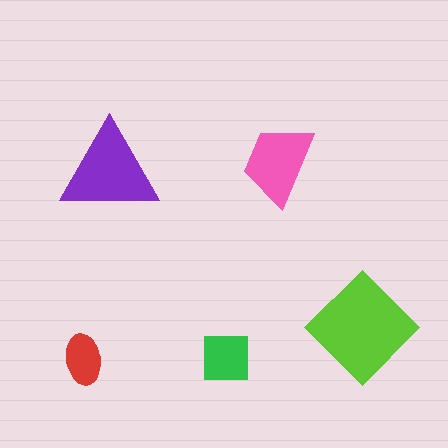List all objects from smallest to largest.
The red ellipse, the green square, the pink trapezoid, the purple triangle, the lime diamond.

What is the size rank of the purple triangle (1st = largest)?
2nd.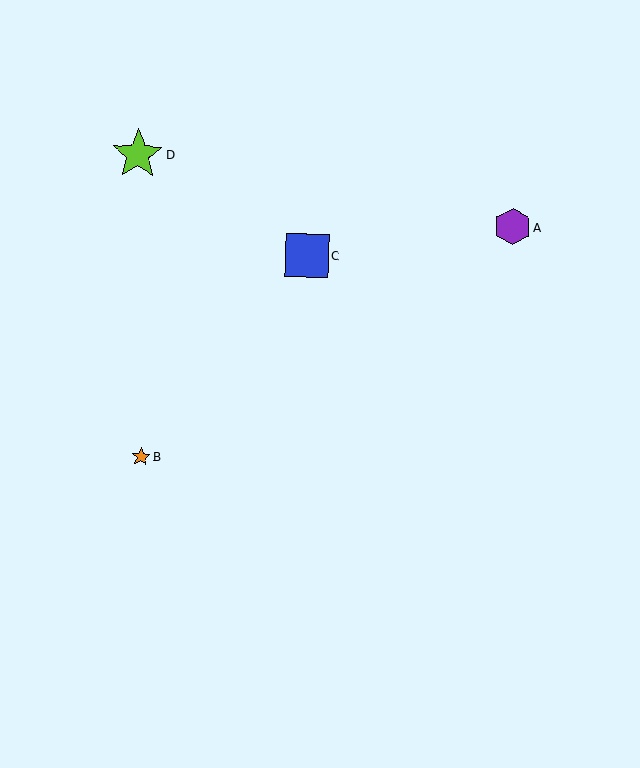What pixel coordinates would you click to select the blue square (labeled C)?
Click at (307, 255) to select the blue square C.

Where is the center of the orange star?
The center of the orange star is at (141, 457).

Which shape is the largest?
The lime star (labeled D) is the largest.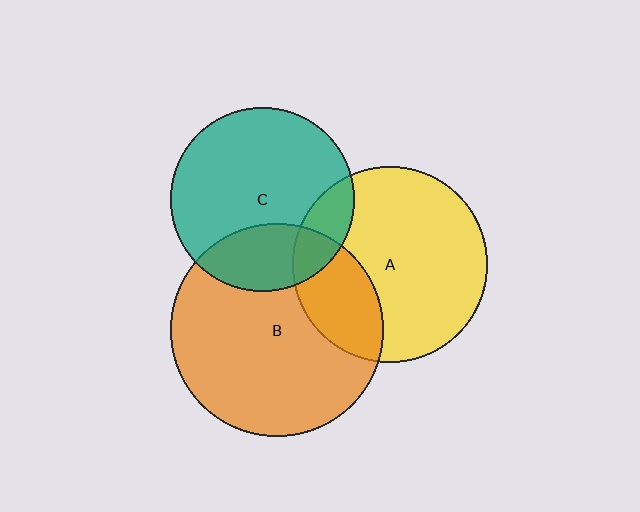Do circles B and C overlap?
Yes.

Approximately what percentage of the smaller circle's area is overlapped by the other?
Approximately 25%.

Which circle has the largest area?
Circle B (orange).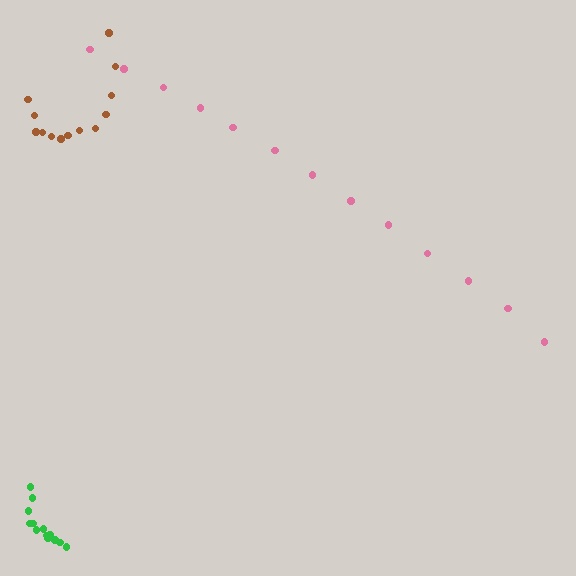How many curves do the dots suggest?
There are 3 distinct paths.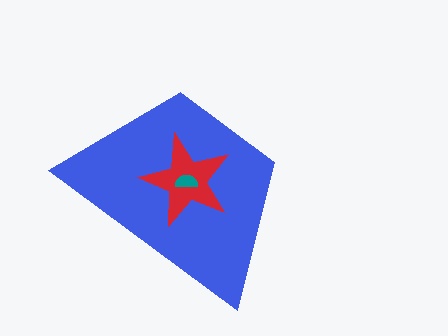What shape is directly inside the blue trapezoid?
The red star.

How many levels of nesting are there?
3.